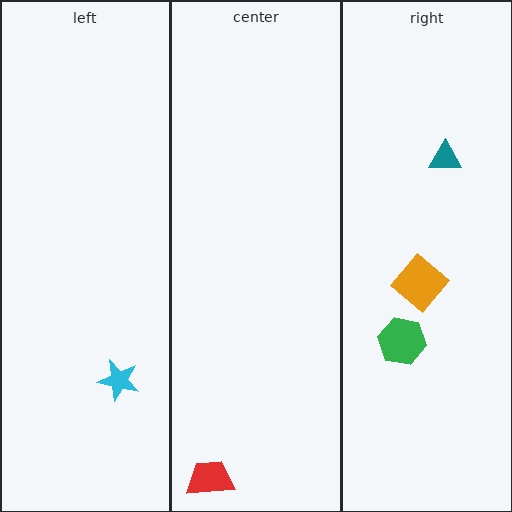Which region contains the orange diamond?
The right region.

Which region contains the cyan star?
The left region.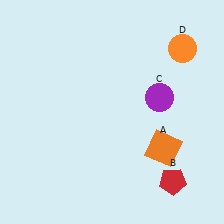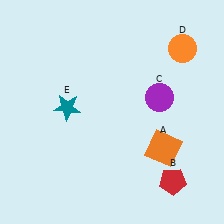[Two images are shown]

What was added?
A teal star (E) was added in Image 2.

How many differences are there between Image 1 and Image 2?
There is 1 difference between the two images.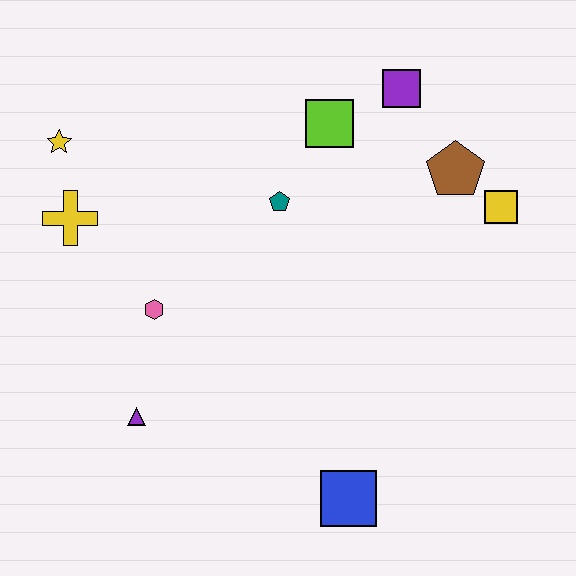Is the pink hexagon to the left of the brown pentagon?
Yes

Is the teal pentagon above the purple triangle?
Yes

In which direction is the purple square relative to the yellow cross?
The purple square is to the right of the yellow cross.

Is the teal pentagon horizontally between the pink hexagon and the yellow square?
Yes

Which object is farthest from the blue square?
The yellow star is farthest from the blue square.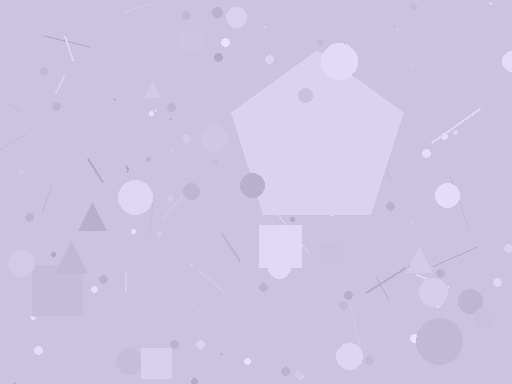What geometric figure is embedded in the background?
A pentagon is embedded in the background.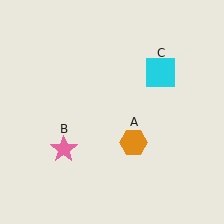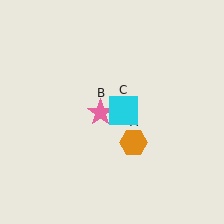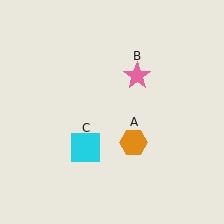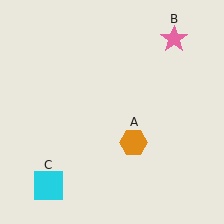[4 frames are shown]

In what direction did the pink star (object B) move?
The pink star (object B) moved up and to the right.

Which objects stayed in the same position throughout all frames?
Orange hexagon (object A) remained stationary.